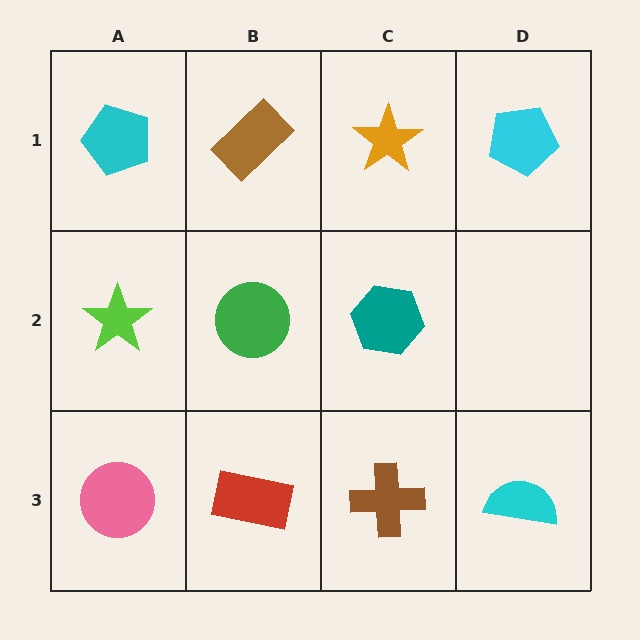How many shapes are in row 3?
4 shapes.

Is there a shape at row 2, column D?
No, that cell is empty.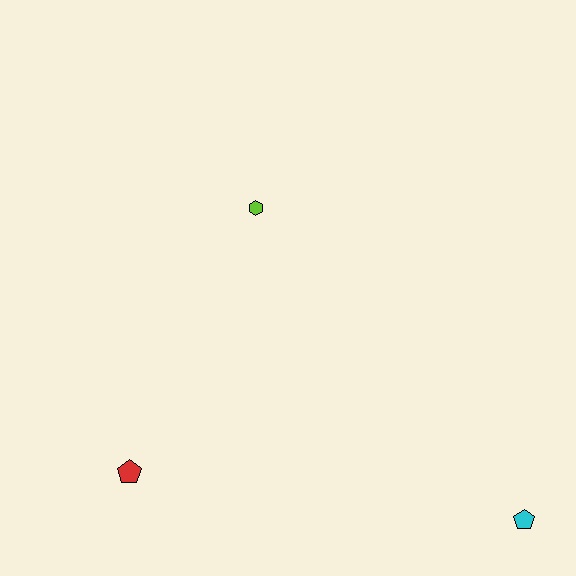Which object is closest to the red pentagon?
The lime hexagon is closest to the red pentagon.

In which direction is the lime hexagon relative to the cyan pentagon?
The lime hexagon is above the cyan pentagon.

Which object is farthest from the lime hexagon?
The cyan pentagon is farthest from the lime hexagon.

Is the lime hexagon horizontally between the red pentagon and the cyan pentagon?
Yes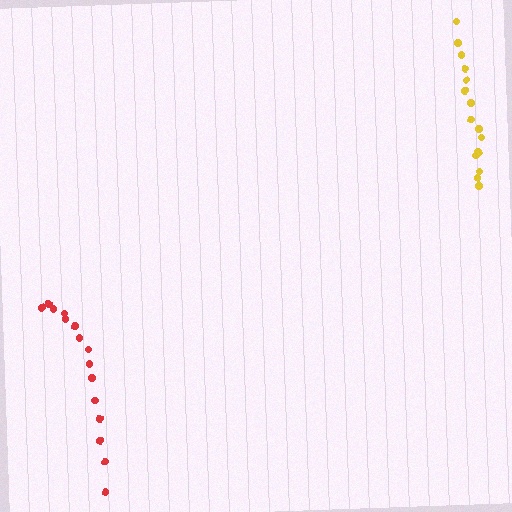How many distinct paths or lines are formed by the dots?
There are 2 distinct paths.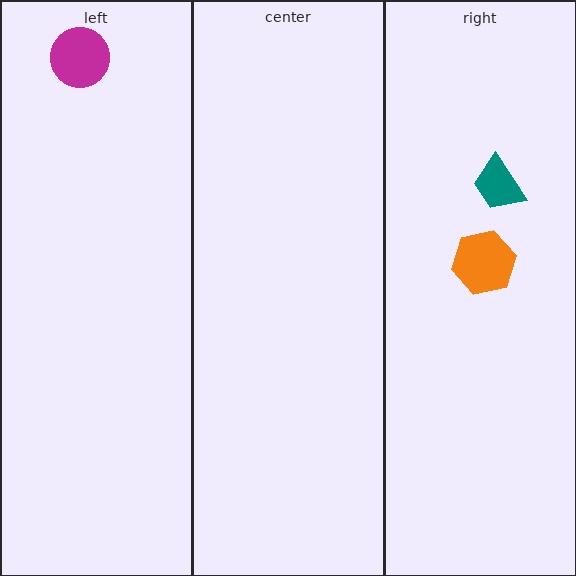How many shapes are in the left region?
1.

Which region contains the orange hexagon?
The right region.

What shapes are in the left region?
The magenta circle.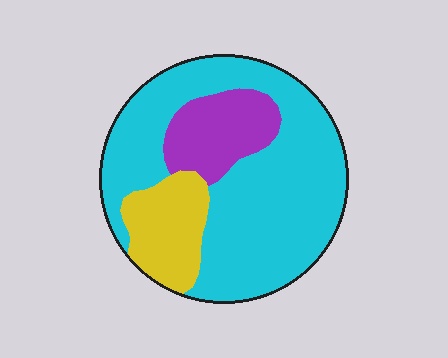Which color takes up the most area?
Cyan, at roughly 70%.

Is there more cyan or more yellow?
Cyan.